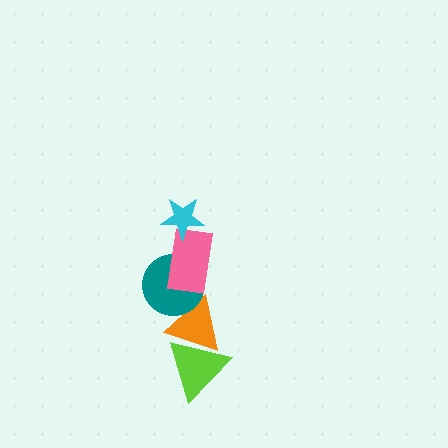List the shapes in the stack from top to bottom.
From top to bottom: the cyan star, the pink rectangle, the teal circle, the orange triangle, the lime triangle.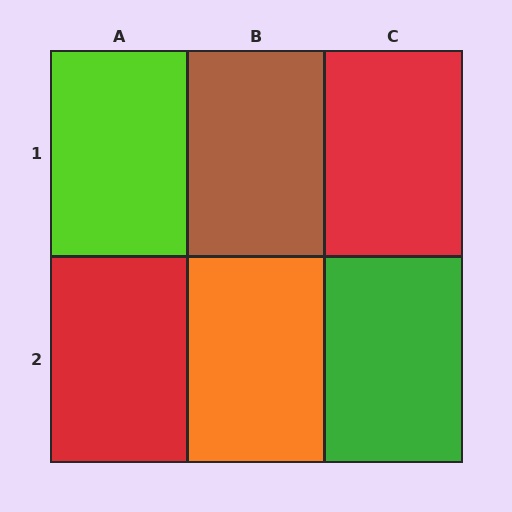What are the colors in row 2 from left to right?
Red, orange, green.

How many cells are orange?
1 cell is orange.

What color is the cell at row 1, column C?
Red.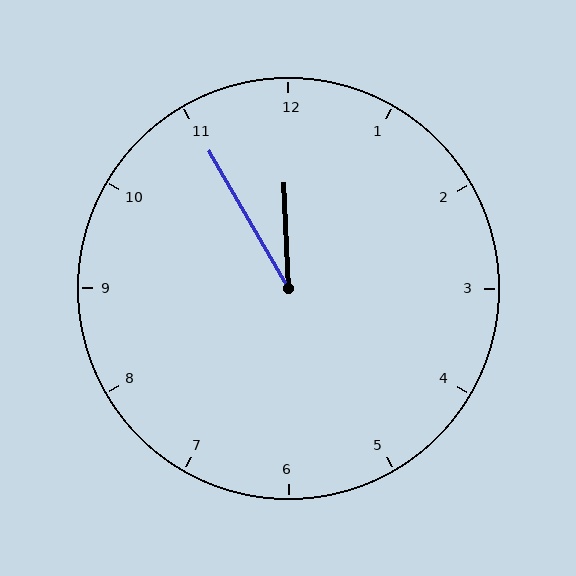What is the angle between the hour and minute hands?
Approximately 28 degrees.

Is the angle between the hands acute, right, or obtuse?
It is acute.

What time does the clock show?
11:55.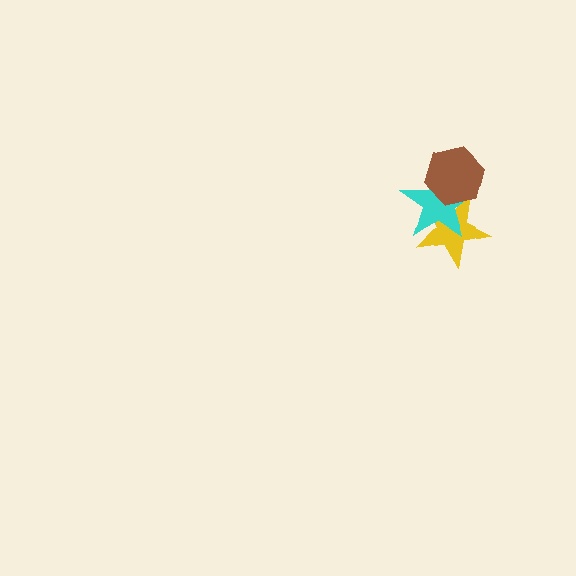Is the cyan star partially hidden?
Yes, it is partially covered by another shape.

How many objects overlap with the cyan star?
2 objects overlap with the cyan star.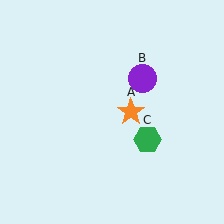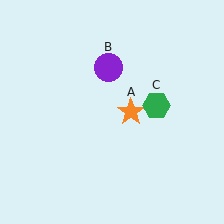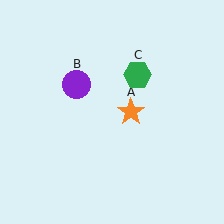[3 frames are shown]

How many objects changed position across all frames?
2 objects changed position: purple circle (object B), green hexagon (object C).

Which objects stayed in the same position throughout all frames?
Orange star (object A) remained stationary.